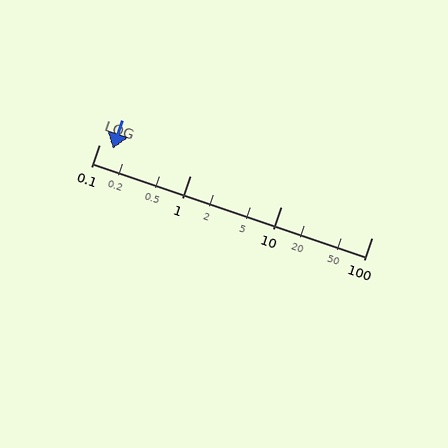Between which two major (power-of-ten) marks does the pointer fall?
The pointer is between 0.1 and 1.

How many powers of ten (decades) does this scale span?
The scale spans 3 decades, from 0.1 to 100.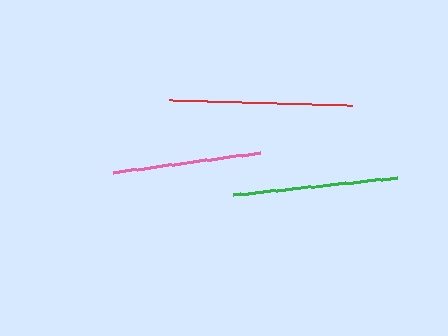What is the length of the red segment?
The red segment is approximately 184 pixels long.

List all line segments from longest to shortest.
From longest to shortest: red, green, pink.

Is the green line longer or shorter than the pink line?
The green line is longer than the pink line.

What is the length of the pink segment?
The pink segment is approximately 149 pixels long.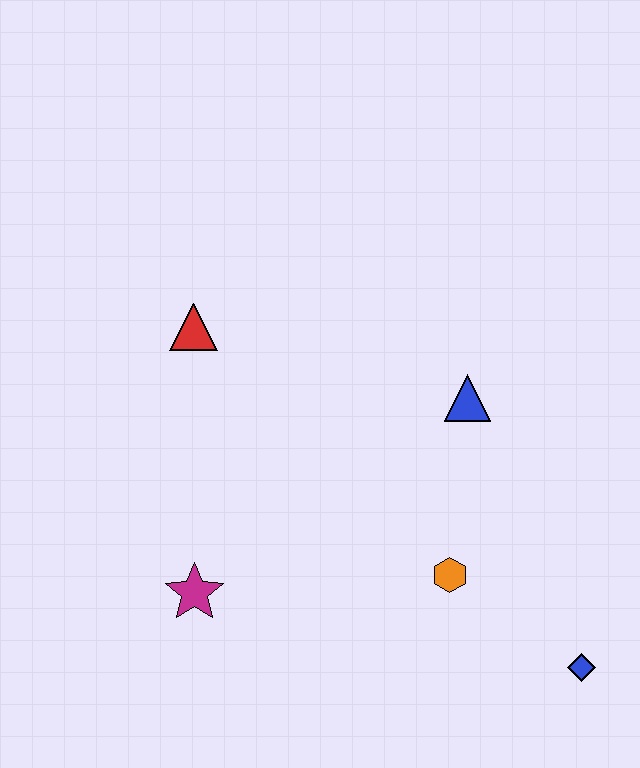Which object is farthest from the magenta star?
The blue diamond is farthest from the magenta star.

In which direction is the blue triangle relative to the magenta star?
The blue triangle is to the right of the magenta star.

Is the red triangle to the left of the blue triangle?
Yes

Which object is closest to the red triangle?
The magenta star is closest to the red triangle.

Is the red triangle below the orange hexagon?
No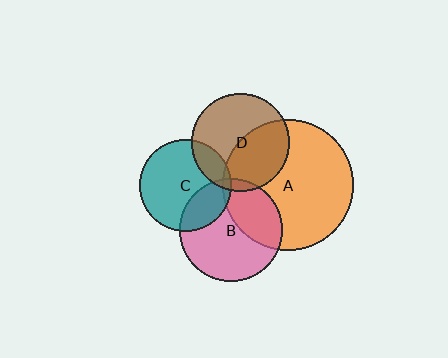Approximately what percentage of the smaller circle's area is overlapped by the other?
Approximately 45%.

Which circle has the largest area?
Circle A (orange).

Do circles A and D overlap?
Yes.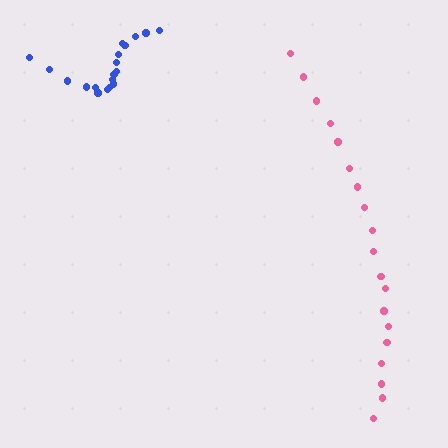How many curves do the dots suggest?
There are 2 distinct paths.